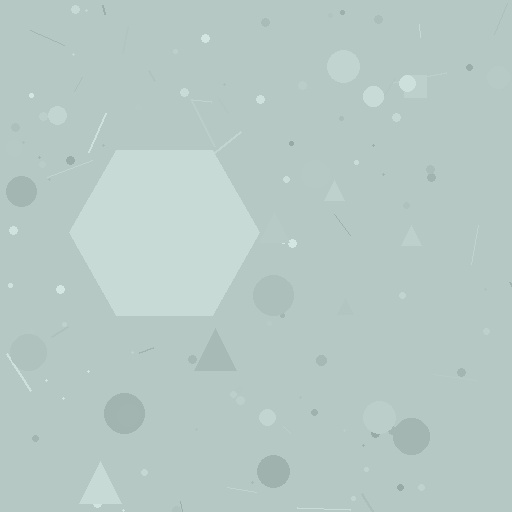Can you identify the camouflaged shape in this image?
The camouflaged shape is a hexagon.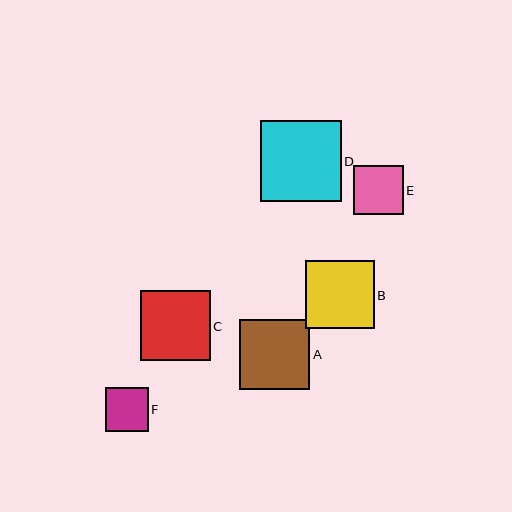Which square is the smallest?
Square F is the smallest with a size of approximately 43 pixels.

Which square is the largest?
Square D is the largest with a size of approximately 81 pixels.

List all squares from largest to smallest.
From largest to smallest: D, A, C, B, E, F.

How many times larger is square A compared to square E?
Square A is approximately 1.4 times the size of square E.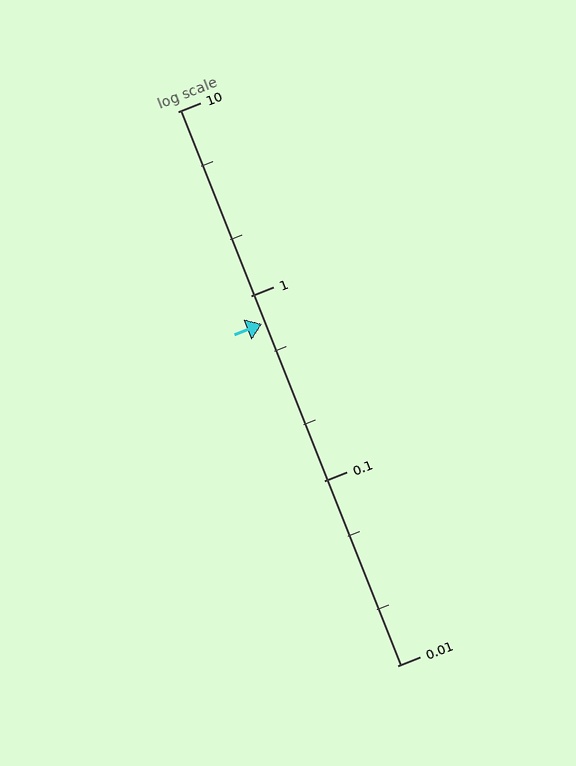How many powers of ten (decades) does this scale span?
The scale spans 3 decades, from 0.01 to 10.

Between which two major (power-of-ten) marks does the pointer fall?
The pointer is between 0.1 and 1.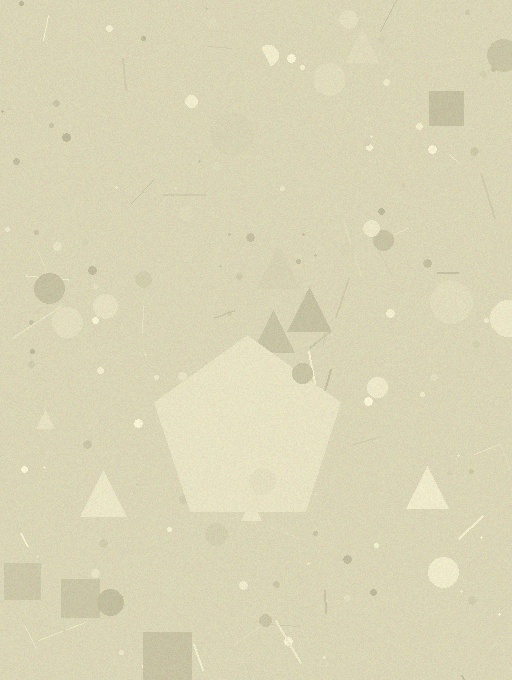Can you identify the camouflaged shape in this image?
The camouflaged shape is a pentagon.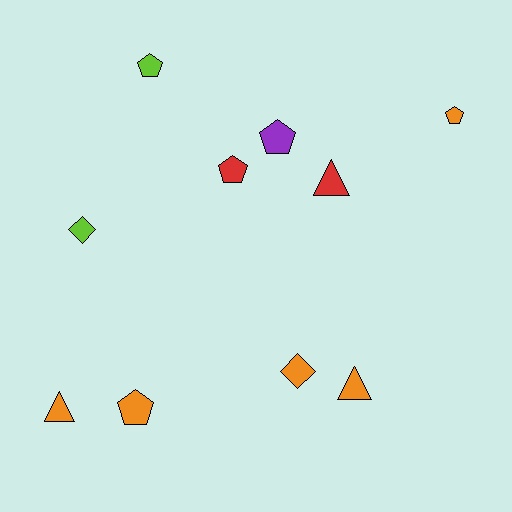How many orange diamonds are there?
There is 1 orange diamond.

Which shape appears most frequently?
Pentagon, with 5 objects.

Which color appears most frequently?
Orange, with 5 objects.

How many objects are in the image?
There are 10 objects.